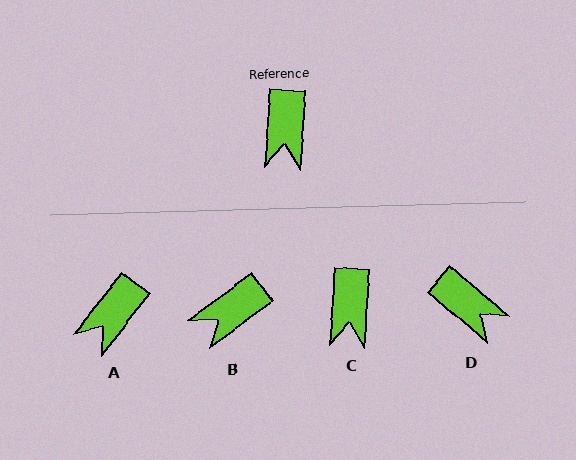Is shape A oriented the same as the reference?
No, it is off by about 33 degrees.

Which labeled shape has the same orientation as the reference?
C.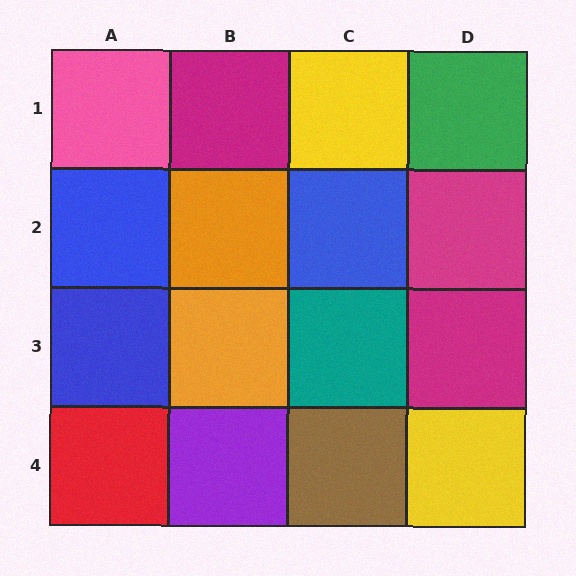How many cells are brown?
1 cell is brown.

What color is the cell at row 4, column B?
Purple.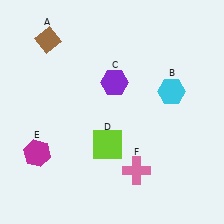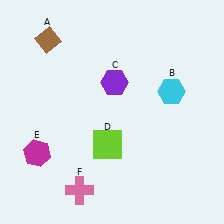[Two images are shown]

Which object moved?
The pink cross (F) moved left.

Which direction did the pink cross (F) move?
The pink cross (F) moved left.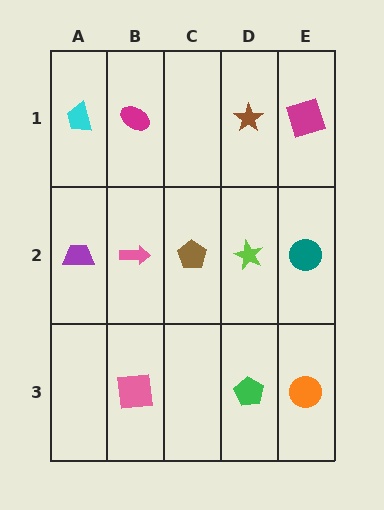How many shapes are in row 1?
4 shapes.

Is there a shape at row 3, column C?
No, that cell is empty.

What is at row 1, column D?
A brown star.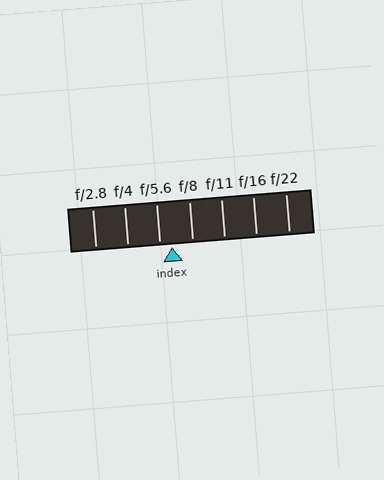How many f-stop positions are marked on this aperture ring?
There are 7 f-stop positions marked.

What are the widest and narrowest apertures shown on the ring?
The widest aperture shown is f/2.8 and the narrowest is f/22.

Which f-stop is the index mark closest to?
The index mark is closest to f/5.6.